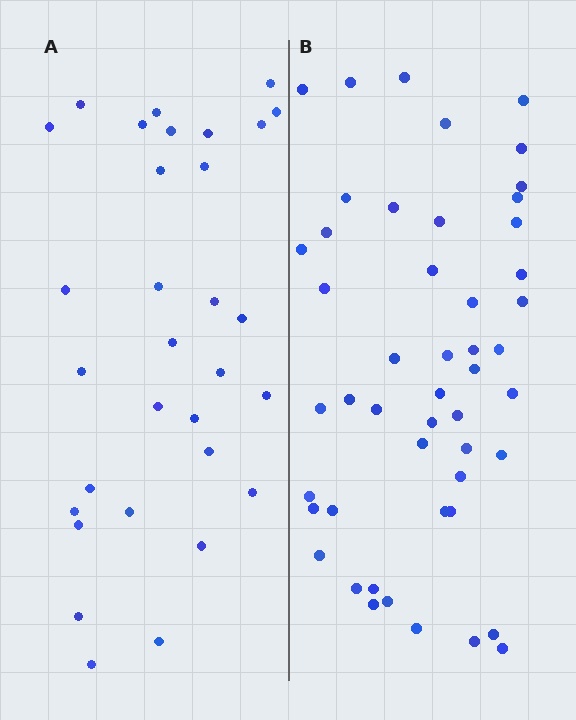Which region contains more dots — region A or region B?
Region B (the right region) has more dots.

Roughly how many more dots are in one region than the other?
Region B has approximately 20 more dots than region A.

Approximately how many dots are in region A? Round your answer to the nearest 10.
About 30 dots. (The exact count is 31, which rounds to 30.)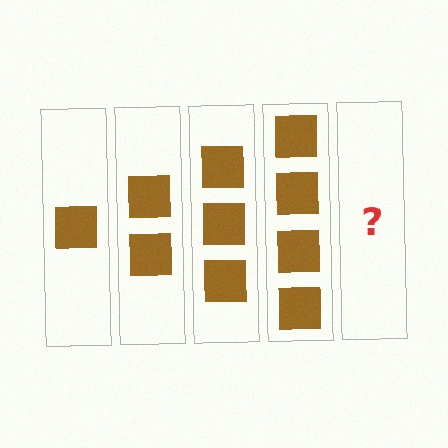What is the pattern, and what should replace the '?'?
The pattern is that each step adds one more square. The '?' should be 5 squares.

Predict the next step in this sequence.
The next step is 5 squares.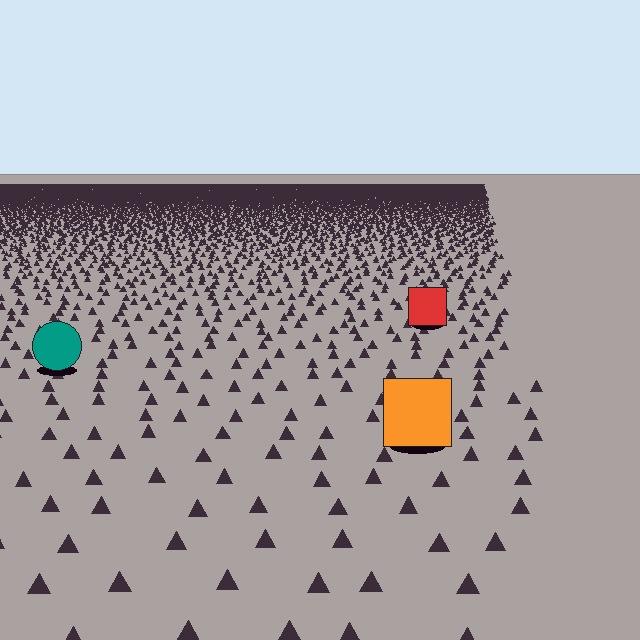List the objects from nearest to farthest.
From nearest to farthest: the orange square, the teal circle, the red square.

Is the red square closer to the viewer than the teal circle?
No. The teal circle is closer — you can tell from the texture gradient: the ground texture is coarser near it.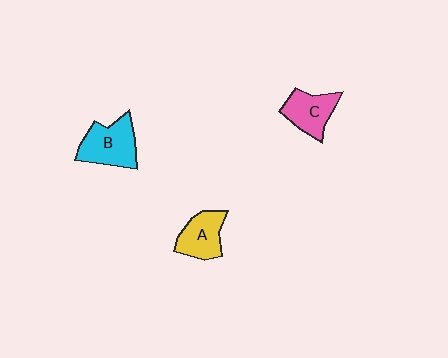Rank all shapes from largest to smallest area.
From largest to smallest: B (cyan), C (pink), A (yellow).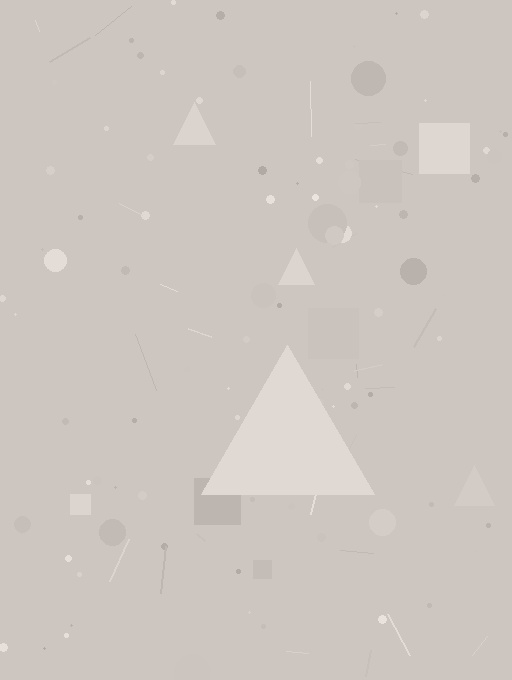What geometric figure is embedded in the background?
A triangle is embedded in the background.